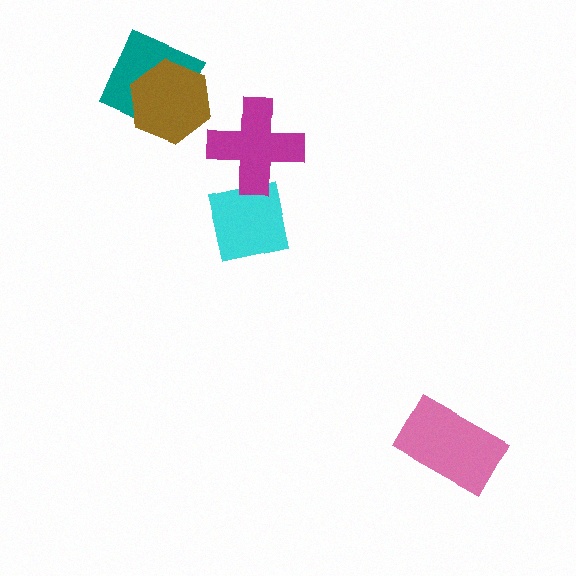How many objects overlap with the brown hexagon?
1 object overlaps with the brown hexagon.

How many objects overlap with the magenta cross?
1 object overlaps with the magenta cross.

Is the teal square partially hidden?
Yes, it is partially covered by another shape.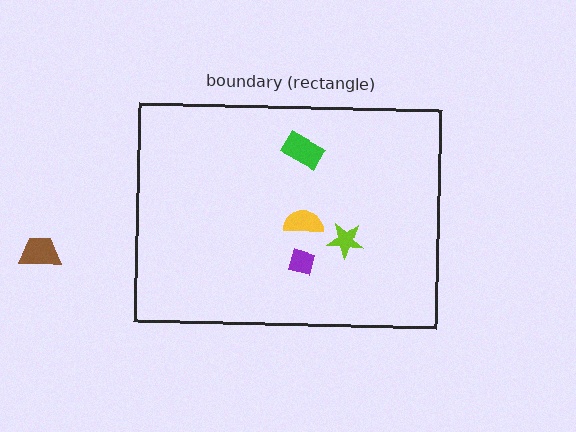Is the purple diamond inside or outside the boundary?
Inside.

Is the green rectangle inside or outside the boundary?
Inside.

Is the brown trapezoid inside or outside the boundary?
Outside.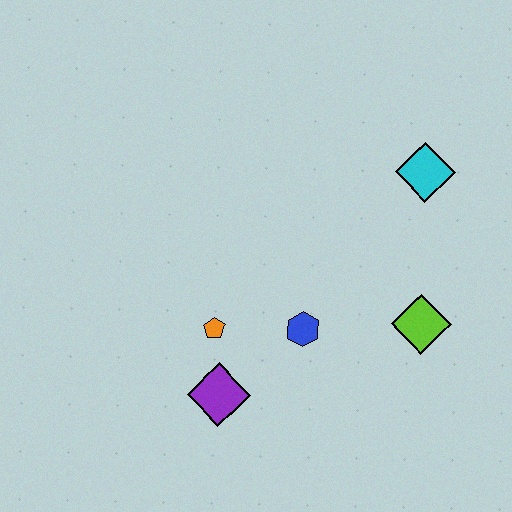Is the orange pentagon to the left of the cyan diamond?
Yes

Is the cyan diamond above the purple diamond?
Yes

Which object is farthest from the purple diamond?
The cyan diamond is farthest from the purple diamond.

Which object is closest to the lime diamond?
The blue hexagon is closest to the lime diamond.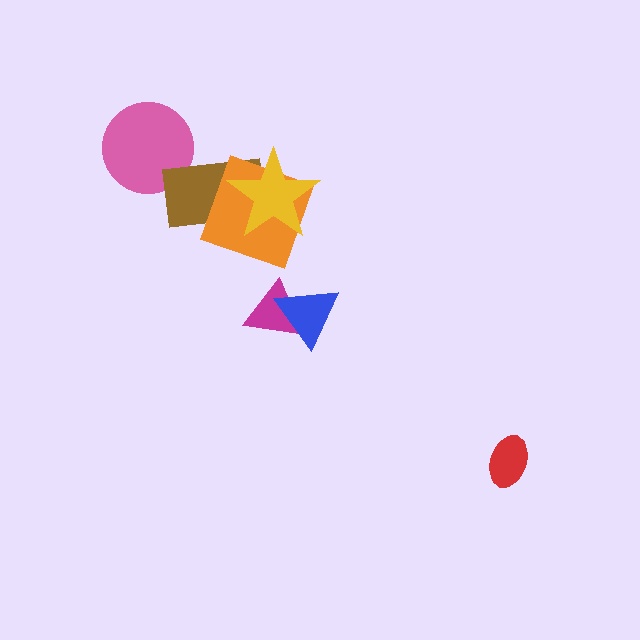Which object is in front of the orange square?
The yellow star is in front of the orange square.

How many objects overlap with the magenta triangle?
1 object overlaps with the magenta triangle.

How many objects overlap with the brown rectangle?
3 objects overlap with the brown rectangle.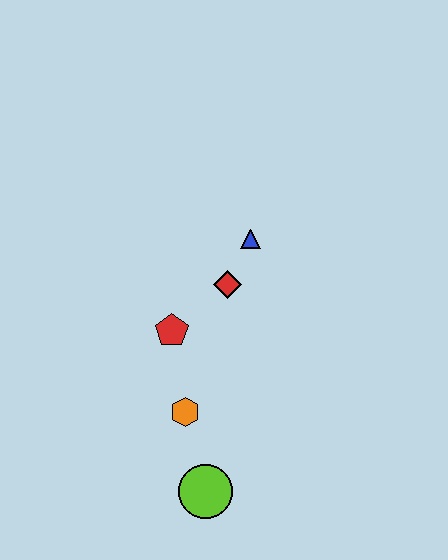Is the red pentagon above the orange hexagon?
Yes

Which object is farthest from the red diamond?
The lime circle is farthest from the red diamond.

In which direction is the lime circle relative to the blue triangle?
The lime circle is below the blue triangle.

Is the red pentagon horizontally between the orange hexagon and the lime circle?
No